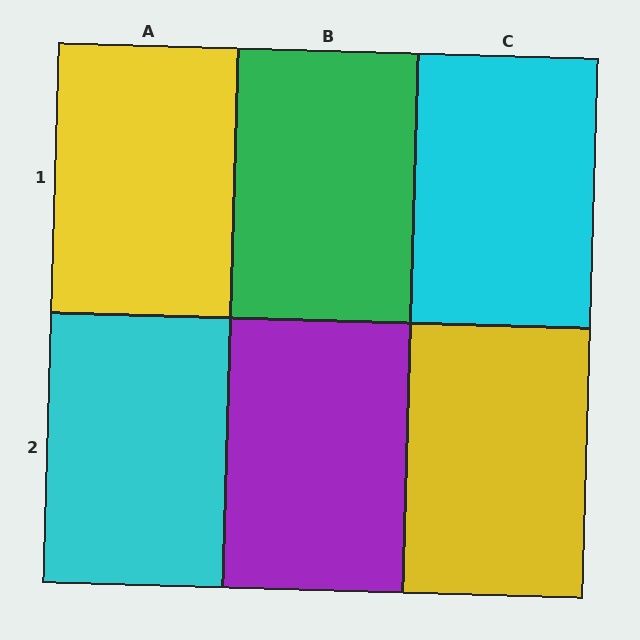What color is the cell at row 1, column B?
Green.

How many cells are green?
1 cell is green.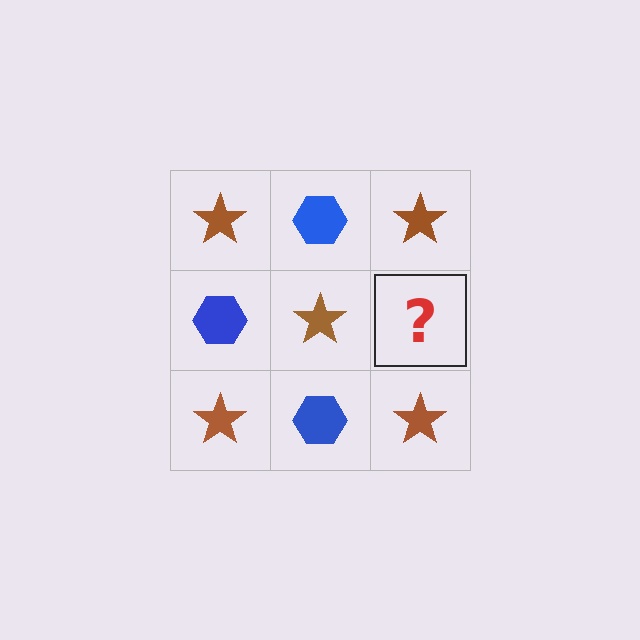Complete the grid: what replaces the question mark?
The question mark should be replaced with a blue hexagon.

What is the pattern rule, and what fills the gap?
The rule is that it alternates brown star and blue hexagon in a checkerboard pattern. The gap should be filled with a blue hexagon.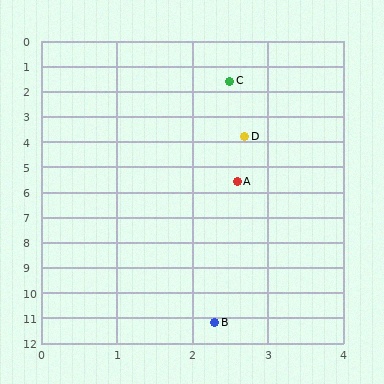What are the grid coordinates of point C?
Point C is at approximately (2.5, 1.6).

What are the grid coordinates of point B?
Point B is at approximately (2.3, 11.2).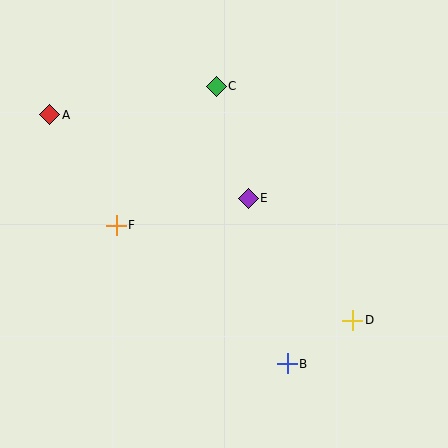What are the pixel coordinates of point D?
Point D is at (353, 320).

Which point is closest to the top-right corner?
Point C is closest to the top-right corner.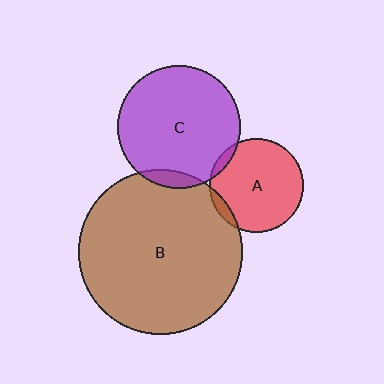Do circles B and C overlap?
Yes.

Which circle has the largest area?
Circle B (brown).